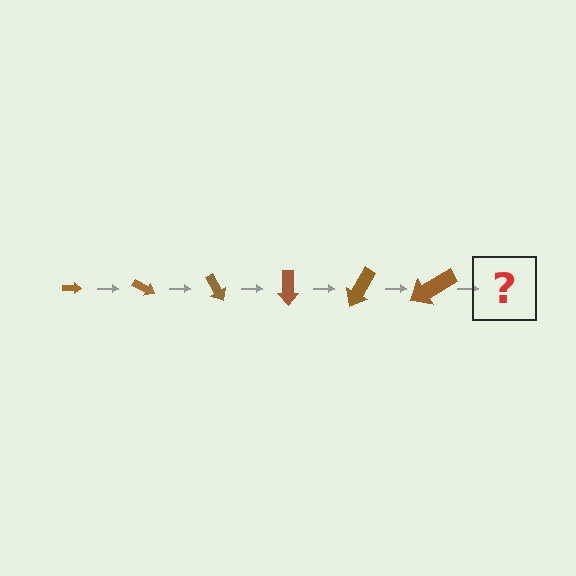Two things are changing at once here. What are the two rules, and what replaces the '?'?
The two rules are that the arrow grows larger each step and it rotates 30 degrees each step. The '?' should be an arrow, larger than the previous one and rotated 180 degrees from the start.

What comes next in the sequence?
The next element should be an arrow, larger than the previous one and rotated 180 degrees from the start.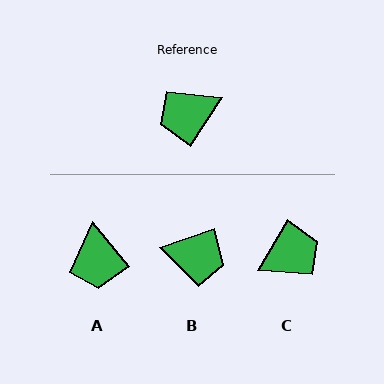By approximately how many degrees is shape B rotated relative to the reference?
Approximately 142 degrees counter-clockwise.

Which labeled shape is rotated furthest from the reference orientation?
C, about 177 degrees away.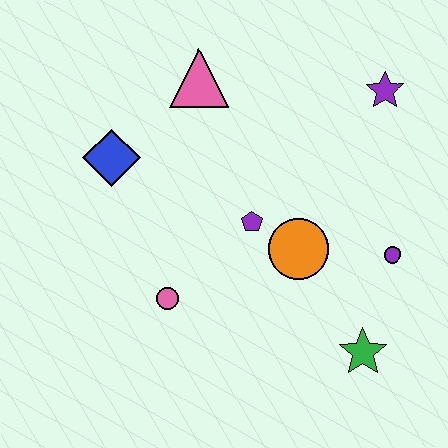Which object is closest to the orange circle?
The purple pentagon is closest to the orange circle.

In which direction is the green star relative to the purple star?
The green star is below the purple star.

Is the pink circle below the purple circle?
Yes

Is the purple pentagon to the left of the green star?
Yes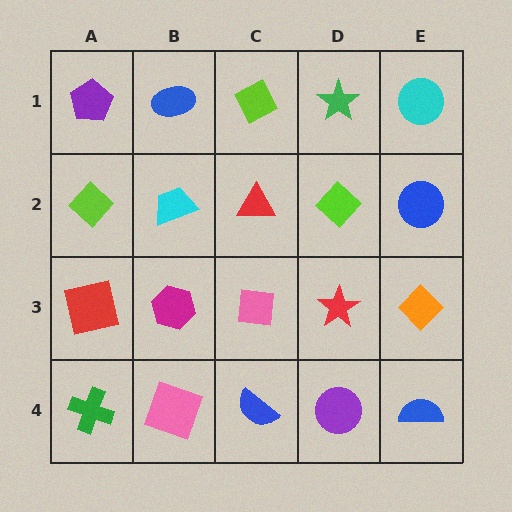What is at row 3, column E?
An orange diamond.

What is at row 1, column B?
A blue ellipse.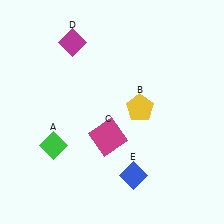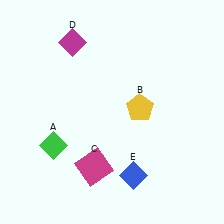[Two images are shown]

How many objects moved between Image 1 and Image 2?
1 object moved between the two images.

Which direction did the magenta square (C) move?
The magenta square (C) moved down.